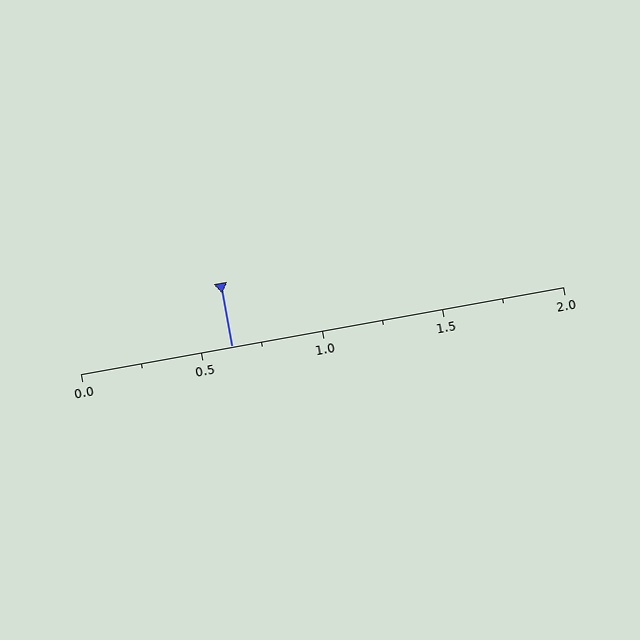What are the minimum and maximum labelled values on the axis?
The axis runs from 0.0 to 2.0.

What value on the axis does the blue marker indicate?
The marker indicates approximately 0.62.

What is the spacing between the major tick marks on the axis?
The major ticks are spaced 0.5 apart.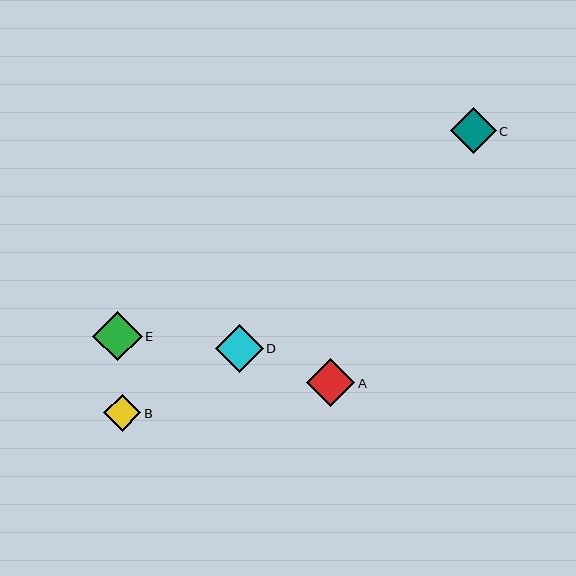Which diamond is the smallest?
Diamond B is the smallest with a size of approximately 38 pixels.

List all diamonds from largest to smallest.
From largest to smallest: E, A, D, C, B.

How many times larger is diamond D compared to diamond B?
Diamond D is approximately 1.3 times the size of diamond B.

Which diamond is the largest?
Diamond E is the largest with a size of approximately 49 pixels.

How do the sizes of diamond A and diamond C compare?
Diamond A and diamond C are approximately the same size.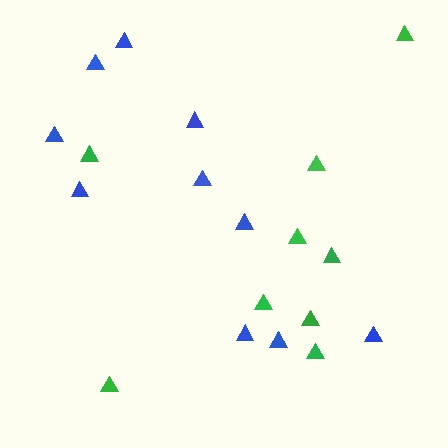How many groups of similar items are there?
There are 2 groups: one group of green triangles (9) and one group of blue triangles (10).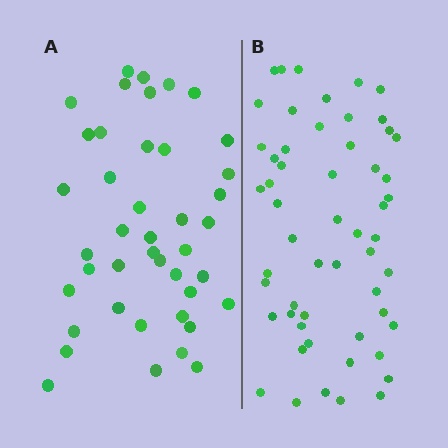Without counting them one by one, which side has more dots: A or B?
Region B (the right region) has more dots.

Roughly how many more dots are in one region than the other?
Region B has approximately 15 more dots than region A.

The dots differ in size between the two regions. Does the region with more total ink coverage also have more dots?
No. Region A has more total ink coverage because its dots are larger, but region B actually contains more individual dots. Total area can be misleading — the number of items is what matters here.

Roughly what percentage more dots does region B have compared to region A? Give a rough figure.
About 30% more.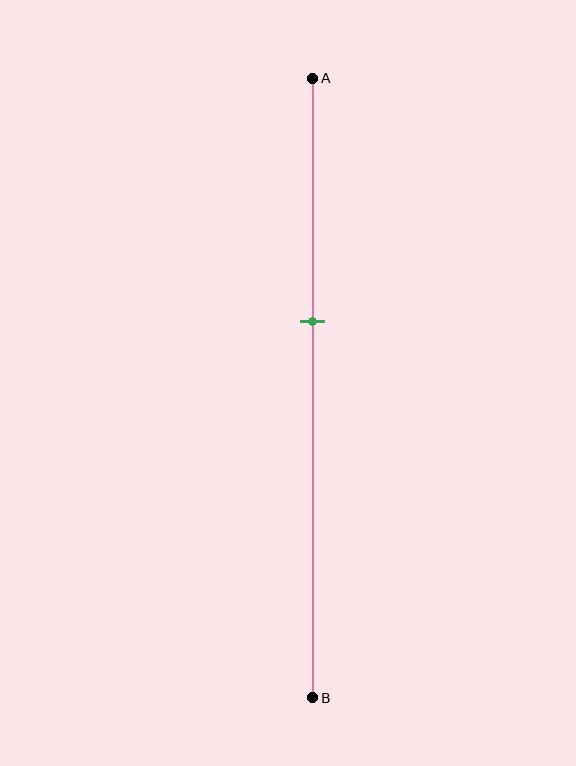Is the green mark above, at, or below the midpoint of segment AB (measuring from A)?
The green mark is above the midpoint of segment AB.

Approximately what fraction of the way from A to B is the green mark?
The green mark is approximately 40% of the way from A to B.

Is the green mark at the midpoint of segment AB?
No, the mark is at about 40% from A, not at the 50% midpoint.